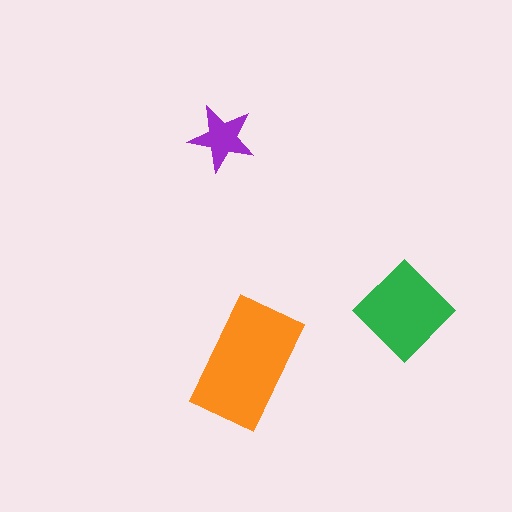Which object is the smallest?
The purple star.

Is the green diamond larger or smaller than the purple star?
Larger.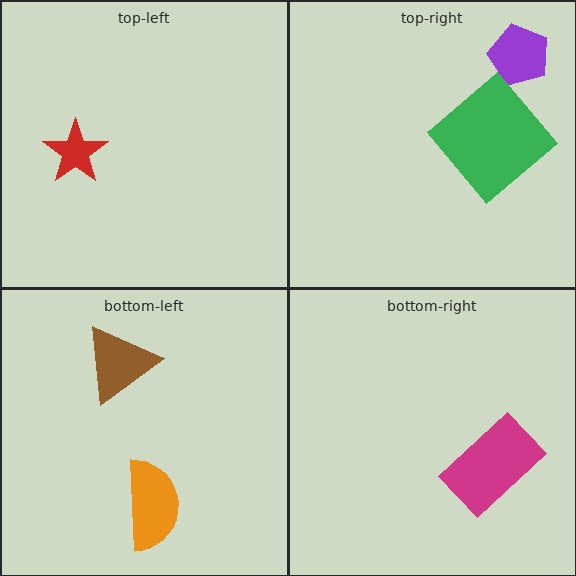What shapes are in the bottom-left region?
The brown triangle, the orange semicircle.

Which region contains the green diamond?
The top-right region.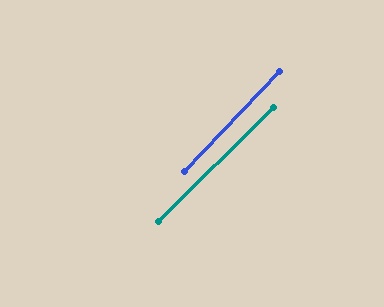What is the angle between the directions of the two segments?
Approximately 2 degrees.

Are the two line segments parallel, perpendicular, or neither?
Parallel — their directions differ by only 1.6°.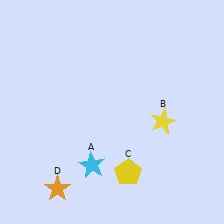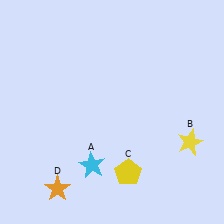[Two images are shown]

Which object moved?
The yellow star (B) moved right.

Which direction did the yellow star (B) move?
The yellow star (B) moved right.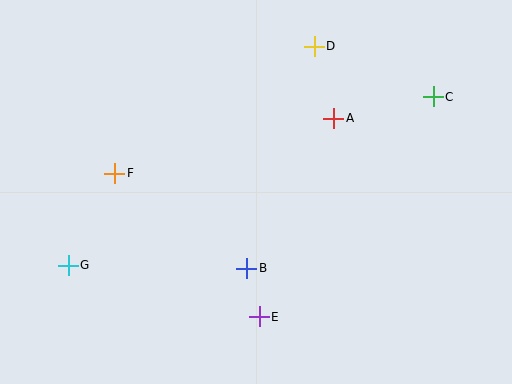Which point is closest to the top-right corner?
Point C is closest to the top-right corner.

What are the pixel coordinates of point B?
Point B is at (247, 268).